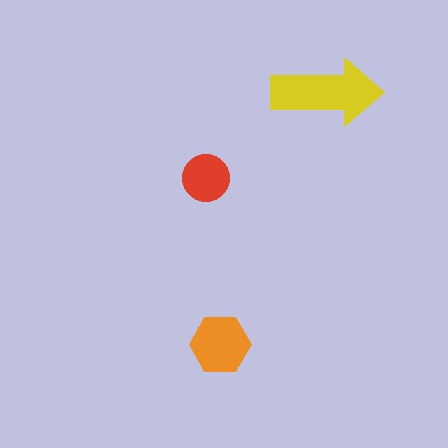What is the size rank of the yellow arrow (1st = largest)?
1st.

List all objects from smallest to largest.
The red circle, the orange hexagon, the yellow arrow.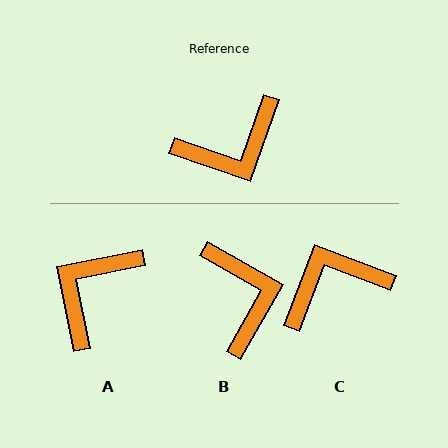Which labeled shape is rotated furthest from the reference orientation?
C, about 178 degrees away.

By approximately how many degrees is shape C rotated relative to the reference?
Approximately 178 degrees counter-clockwise.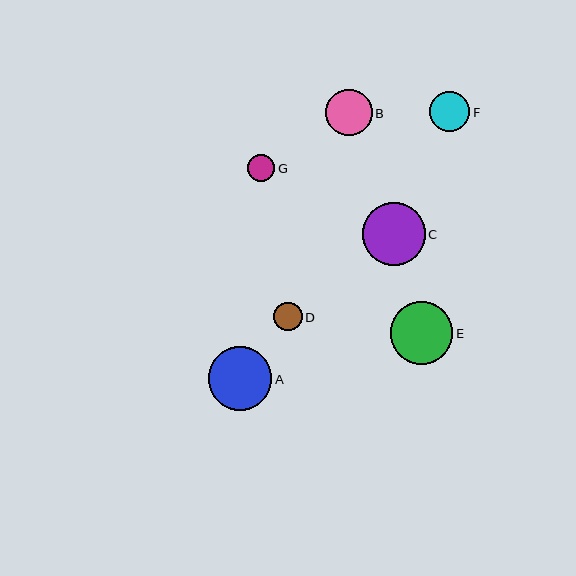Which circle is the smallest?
Circle G is the smallest with a size of approximately 27 pixels.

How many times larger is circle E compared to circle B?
Circle E is approximately 1.4 times the size of circle B.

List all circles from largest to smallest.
From largest to smallest: A, C, E, B, F, D, G.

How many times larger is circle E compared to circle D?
Circle E is approximately 2.2 times the size of circle D.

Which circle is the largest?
Circle A is the largest with a size of approximately 63 pixels.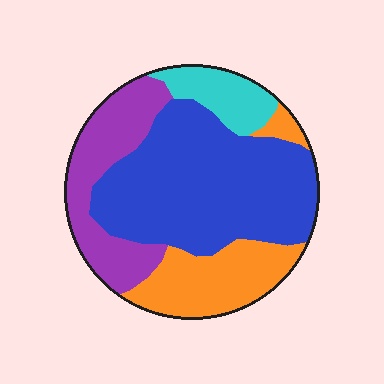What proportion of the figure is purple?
Purple covers around 20% of the figure.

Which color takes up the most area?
Blue, at roughly 50%.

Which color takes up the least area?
Cyan, at roughly 10%.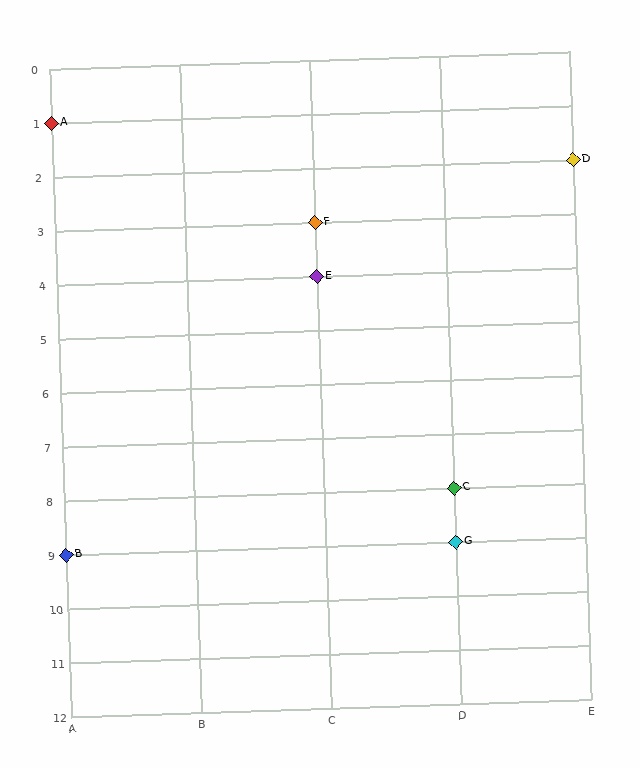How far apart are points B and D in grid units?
Points B and D are 4 columns and 7 rows apart (about 8.1 grid units diagonally).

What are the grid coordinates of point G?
Point G is at grid coordinates (D, 9).